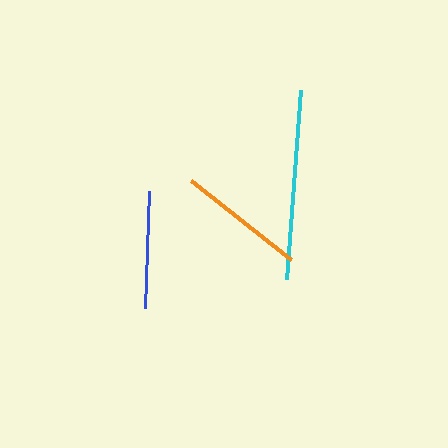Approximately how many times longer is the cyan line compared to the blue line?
The cyan line is approximately 1.6 times the length of the blue line.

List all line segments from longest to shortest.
From longest to shortest: cyan, orange, blue.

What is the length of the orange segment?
The orange segment is approximately 127 pixels long.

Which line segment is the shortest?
The blue line is the shortest at approximately 117 pixels.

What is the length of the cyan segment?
The cyan segment is approximately 190 pixels long.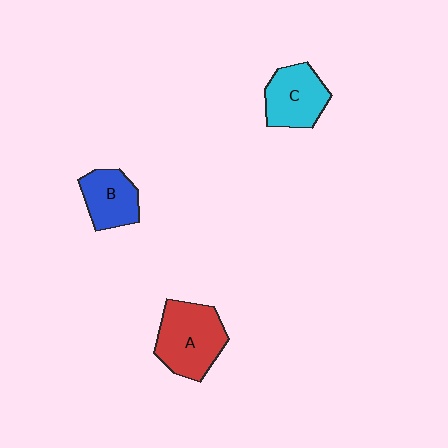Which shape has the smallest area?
Shape B (blue).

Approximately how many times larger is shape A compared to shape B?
Approximately 1.5 times.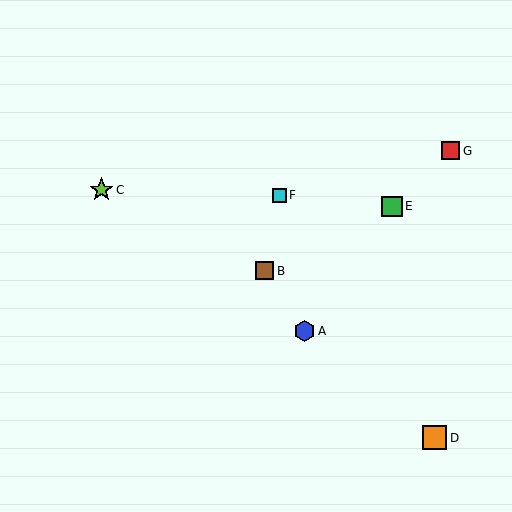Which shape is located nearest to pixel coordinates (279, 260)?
The brown square (labeled B) at (265, 271) is nearest to that location.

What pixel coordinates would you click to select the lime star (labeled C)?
Click at (102, 190) to select the lime star C.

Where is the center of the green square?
The center of the green square is at (392, 206).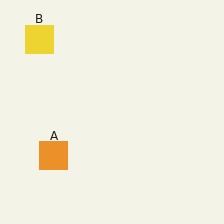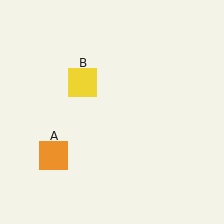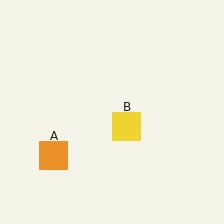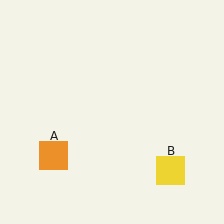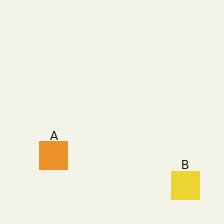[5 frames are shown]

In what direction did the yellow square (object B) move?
The yellow square (object B) moved down and to the right.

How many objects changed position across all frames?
1 object changed position: yellow square (object B).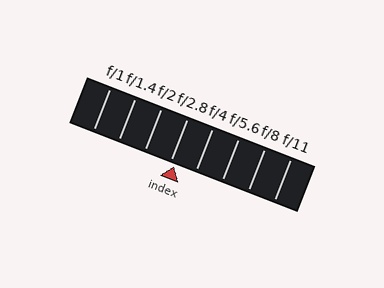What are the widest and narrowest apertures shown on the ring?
The widest aperture shown is f/1 and the narrowest is f/11.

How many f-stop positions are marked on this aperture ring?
There are 8 f-stop positions marked.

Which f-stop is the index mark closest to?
The index mark is closest to f/2.8.